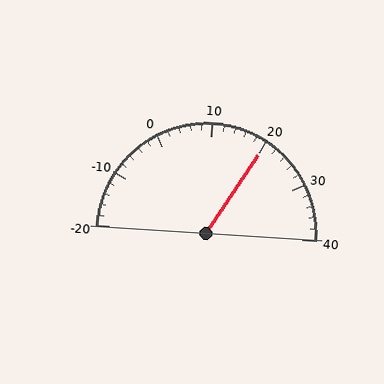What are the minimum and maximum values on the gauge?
The gauge ranges from -20 to 40.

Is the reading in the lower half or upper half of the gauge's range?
The reading is in the upper half of the range (-20 to 40).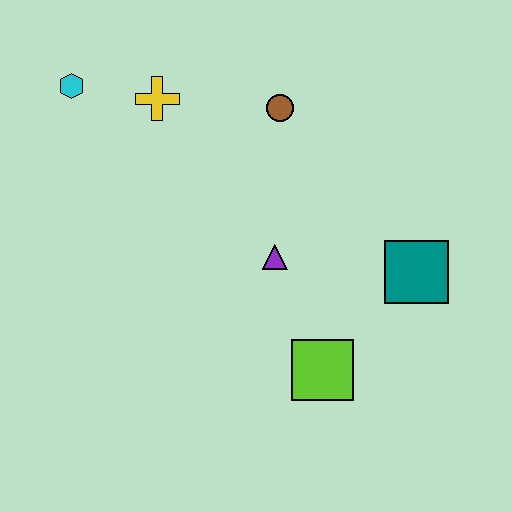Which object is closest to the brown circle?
The yellow cross is closest to the brown circle.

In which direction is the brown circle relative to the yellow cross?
The brown circle is to the right of the yellow cross.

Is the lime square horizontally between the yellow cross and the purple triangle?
No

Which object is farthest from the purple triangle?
The cyan hexagon is farthest from the purple triangle.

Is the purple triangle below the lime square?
No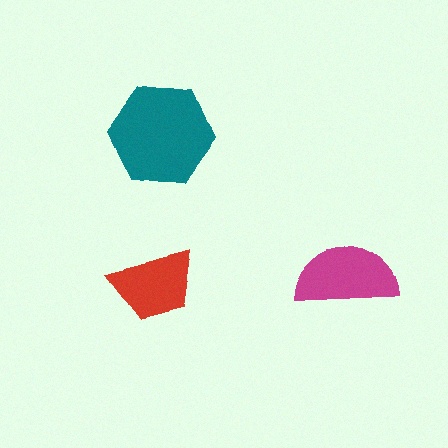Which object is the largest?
The teal hexagon.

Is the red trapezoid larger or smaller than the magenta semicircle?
Smaller.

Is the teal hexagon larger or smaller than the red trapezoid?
Larger.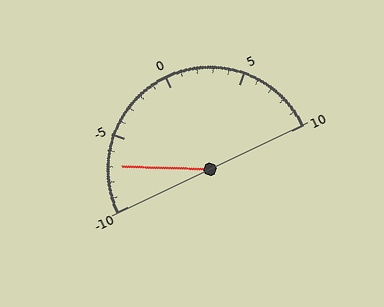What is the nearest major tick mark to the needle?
The nearest major tick mark is -5.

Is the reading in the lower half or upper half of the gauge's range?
The reading is in the lower half of the range (-10 to 10).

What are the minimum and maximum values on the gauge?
The gauge ranges from -10 to 10.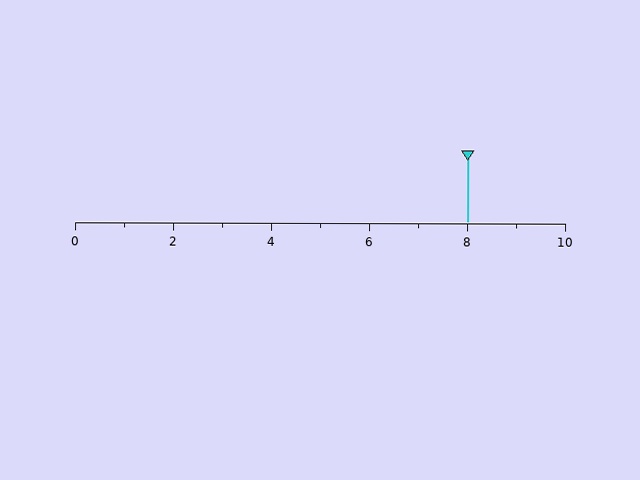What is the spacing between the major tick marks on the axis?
The major ticks are spaced 2 apart.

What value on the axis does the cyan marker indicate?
The marker indicates approximately 8.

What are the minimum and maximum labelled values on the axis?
The axis runs from 0 to 10.